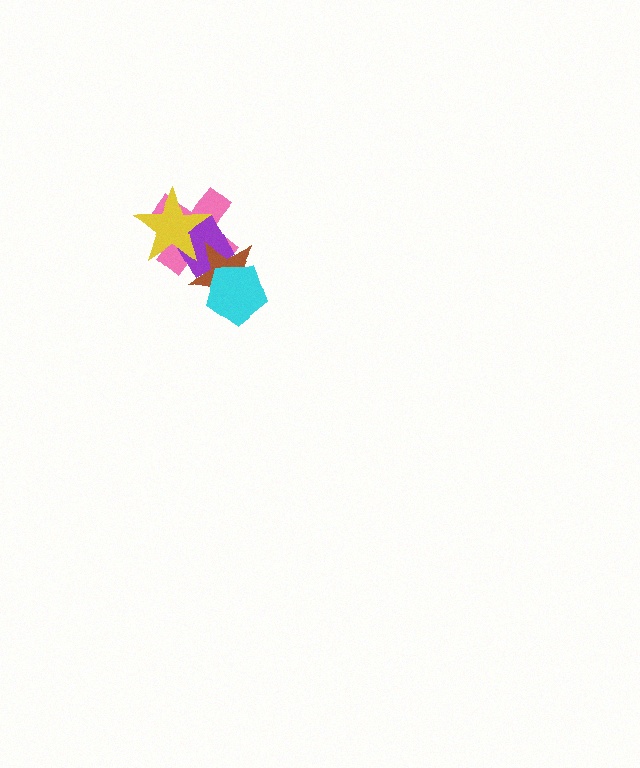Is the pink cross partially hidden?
Yes, it is partially covered by another shape.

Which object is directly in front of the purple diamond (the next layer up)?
The yellow star is directly in front of the purple diamond.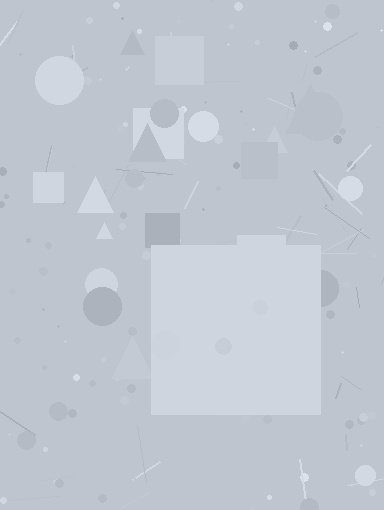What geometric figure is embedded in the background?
A square is embedded in the background.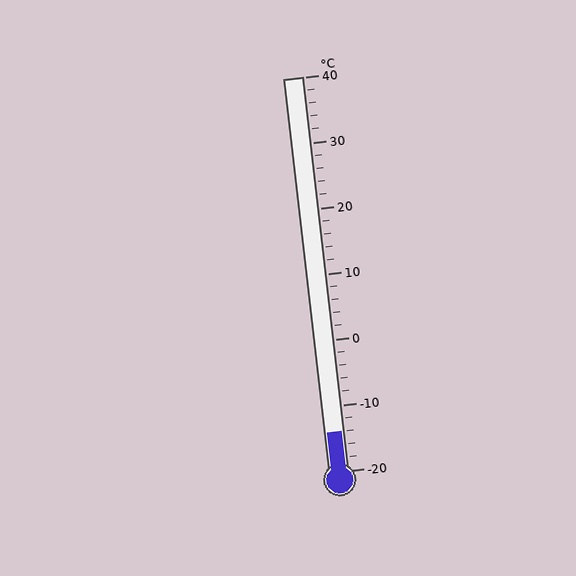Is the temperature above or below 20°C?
The temperature is below 20°C.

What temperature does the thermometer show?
The thermometer shows approximately -14°C.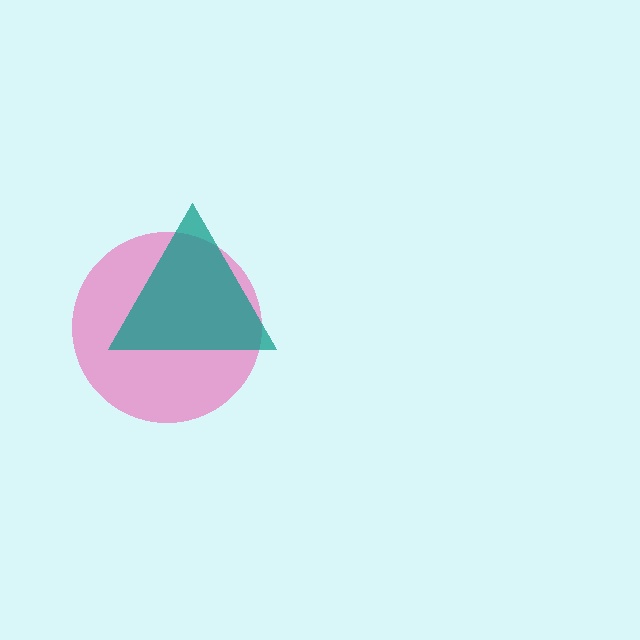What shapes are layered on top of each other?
The layered shapes are: a pink circle, a teal triangle.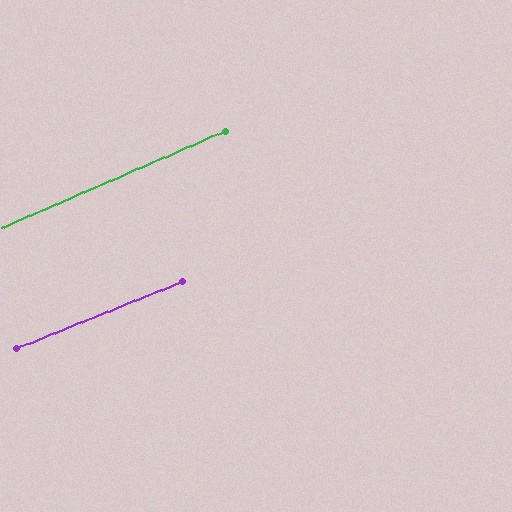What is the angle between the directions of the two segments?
Approximately 1 degree.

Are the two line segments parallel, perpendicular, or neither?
Parallel — their directions differ by only 1.3°.